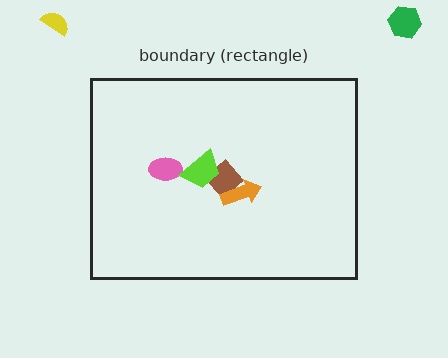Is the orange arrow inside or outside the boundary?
Inside.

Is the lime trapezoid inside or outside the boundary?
Inside.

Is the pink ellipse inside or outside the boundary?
Inside.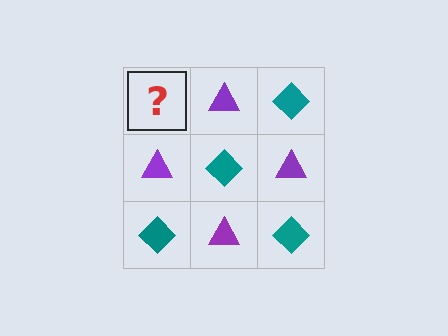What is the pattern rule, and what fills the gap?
The rule is that it alternates teal diamond and purple triangle in a checkerboard pattern. The gap should be filled with a teal diamond.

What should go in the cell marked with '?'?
The missing cell should contain a teal diamond.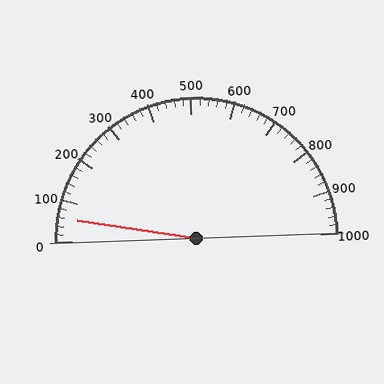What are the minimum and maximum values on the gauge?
The gauge ranges from 0 to 1000.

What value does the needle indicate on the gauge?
The needle indicates approximately 60.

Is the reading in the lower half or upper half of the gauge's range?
The reading is in the lower half of the range (0 to 1000).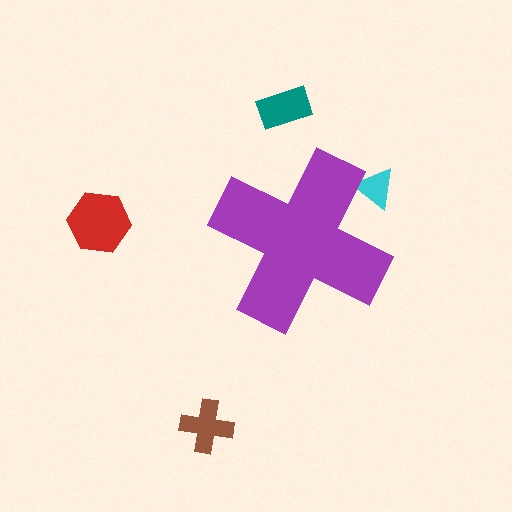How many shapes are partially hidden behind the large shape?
1 shape is partially hidden.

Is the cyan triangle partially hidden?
Yes, the cyan triangle is partially hidden behind the purple cross.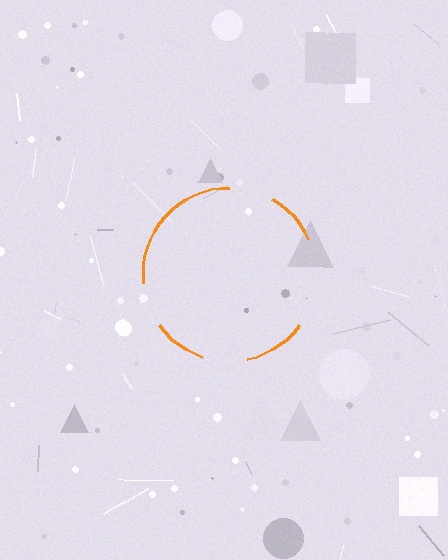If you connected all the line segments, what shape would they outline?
They would outline a circle.